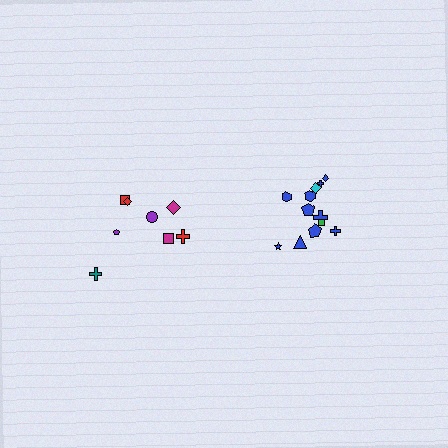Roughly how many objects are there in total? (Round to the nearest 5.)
Roughly 20 objects in total.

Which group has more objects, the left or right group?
The right group.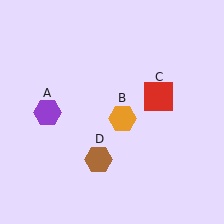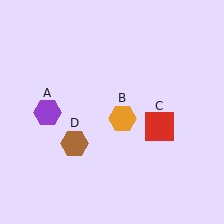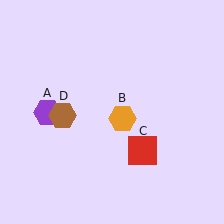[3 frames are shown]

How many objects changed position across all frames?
2 objects changed position: red square (object C), brown hexagon (object D).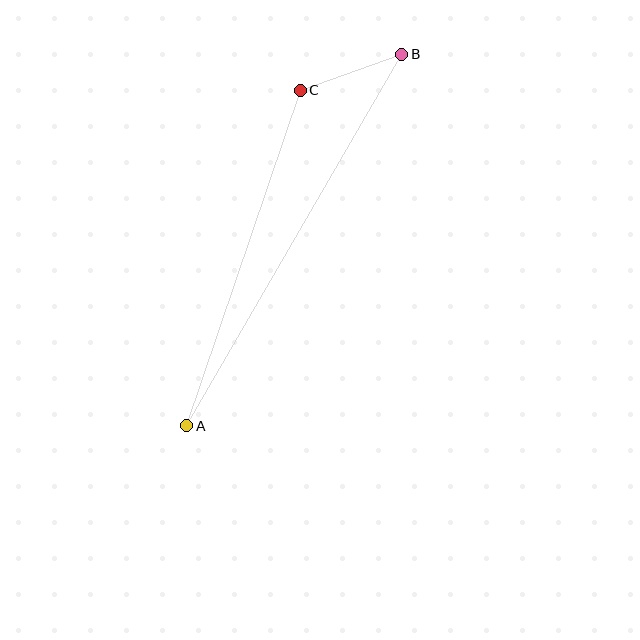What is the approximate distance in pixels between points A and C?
The distance between A and C is approximately 354 pixels.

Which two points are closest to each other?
Points B and C are closest to each other.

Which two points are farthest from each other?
Points A and B are farthest from each other.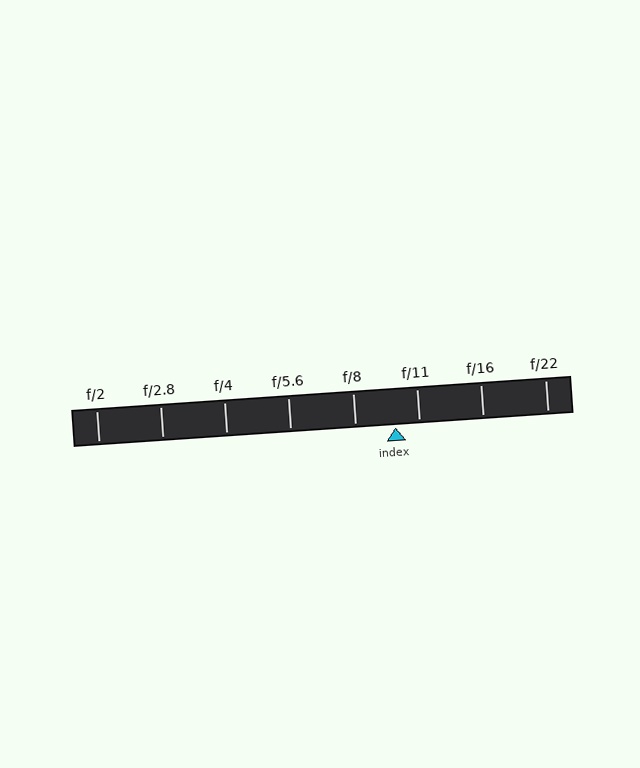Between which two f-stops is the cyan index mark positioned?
The index mark is between f/8 and f/11.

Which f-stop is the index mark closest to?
The index mark is closest to f/11.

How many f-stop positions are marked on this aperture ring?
There are 8 f-stop positions marked.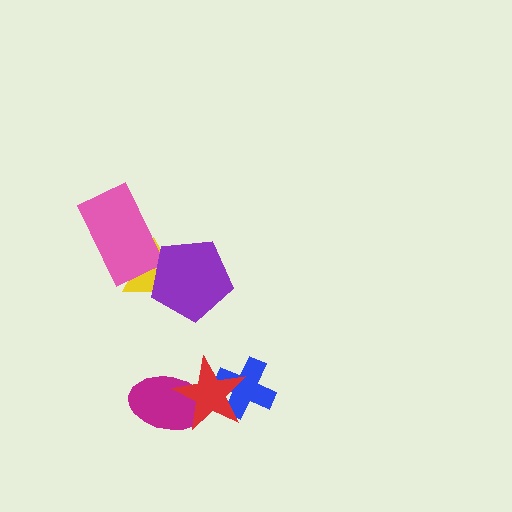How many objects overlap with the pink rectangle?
1 object overlaps with the pink rectangle.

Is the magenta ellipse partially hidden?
Yes, it is partially covered by another shape.